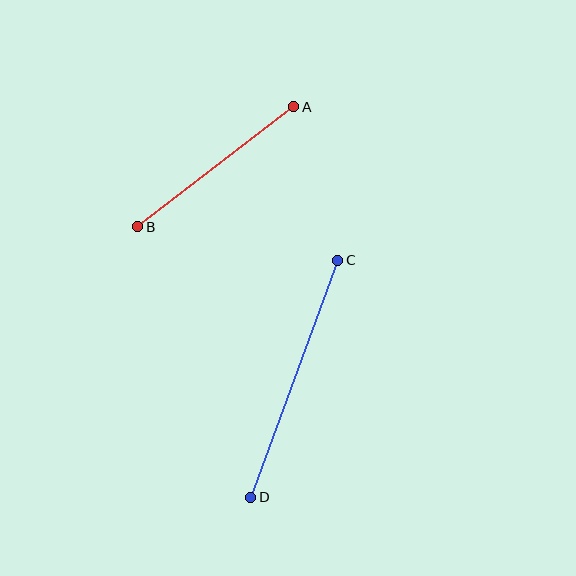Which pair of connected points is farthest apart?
Points C and D are farthest apart.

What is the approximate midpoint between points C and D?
The midpoint is at approximately (294, 379) pixels.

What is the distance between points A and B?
The distance is approximately 197 pixels.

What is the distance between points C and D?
The distance is approximately 252 pixels.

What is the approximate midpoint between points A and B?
The midpoint is at approximately (216, 167) pixels.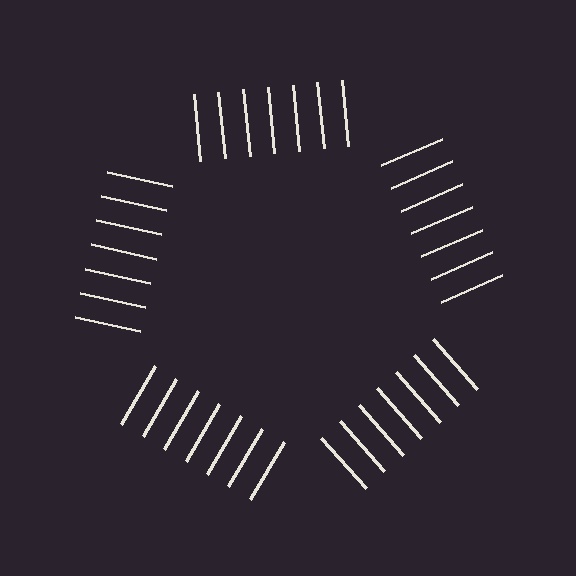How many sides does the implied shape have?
5 sides — the line-ends trace a pentagon.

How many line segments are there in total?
35 — 7 along each of the 5 edges.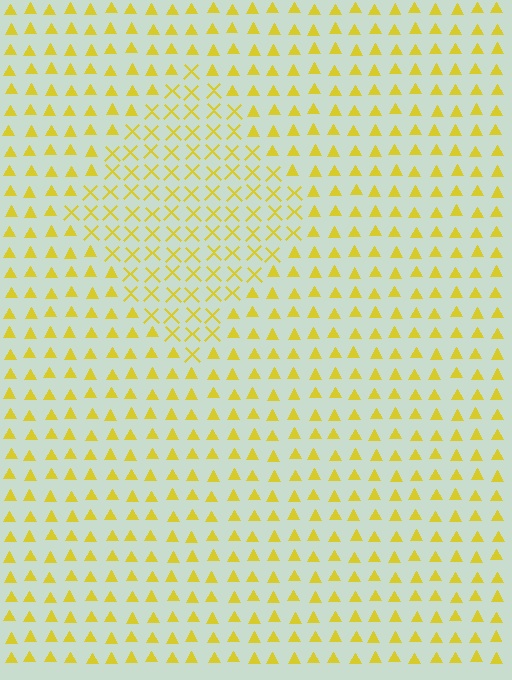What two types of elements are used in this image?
The image uses X marks inside the diamond region and triangles outside it.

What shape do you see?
I see a diamond.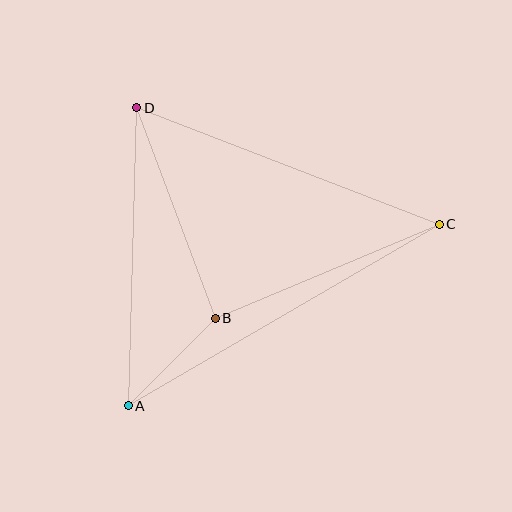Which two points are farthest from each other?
Points A and C are farthest from each other.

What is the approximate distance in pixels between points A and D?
The distance between A and D is approximately 298 pixels.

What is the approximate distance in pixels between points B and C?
The distance between B and C is approximately 243 pixels.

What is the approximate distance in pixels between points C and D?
The distance between C and D is approximately 324 pixels.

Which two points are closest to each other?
Points A and B are closest to each other.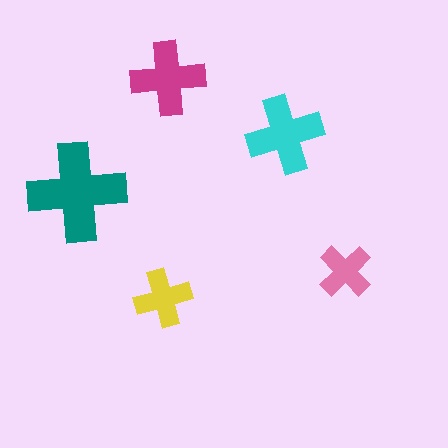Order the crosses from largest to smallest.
the teal one, the cyan one, the magenta one, the yellow one, the pink one.